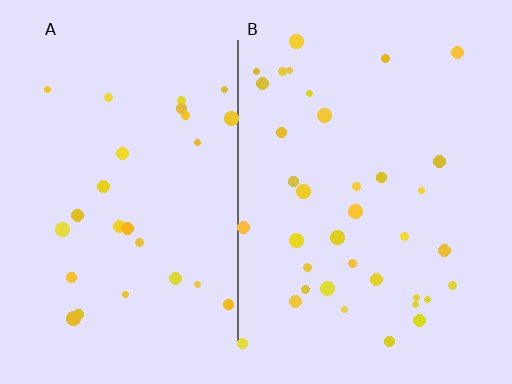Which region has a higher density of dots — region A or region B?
B (the right).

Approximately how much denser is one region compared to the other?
Approximately 1.4× — region B over region A.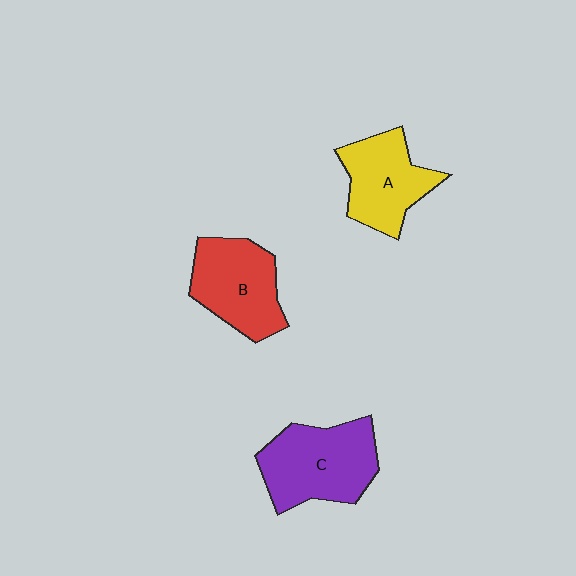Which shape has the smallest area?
Shape A (yellow).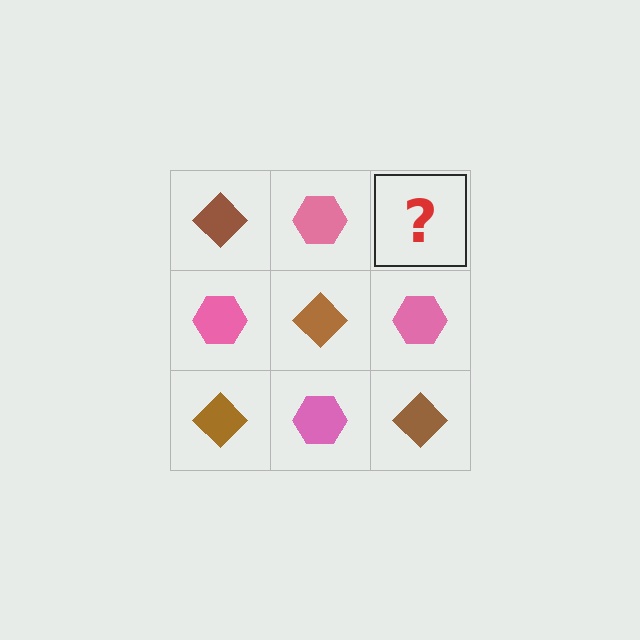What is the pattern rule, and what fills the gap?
The rule is that it alternates brown diamond and pink hexagon in a checkerboard pattern. The gap should be filled with a brown diamond.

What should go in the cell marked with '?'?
The missing cell should contain a brown diamond.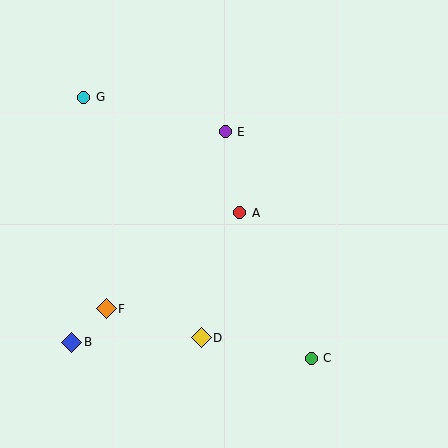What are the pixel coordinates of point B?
Point B is at (72, 342).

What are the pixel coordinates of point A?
Point A is at (240, 213).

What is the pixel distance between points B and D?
The distance between B and D is 130 pixels.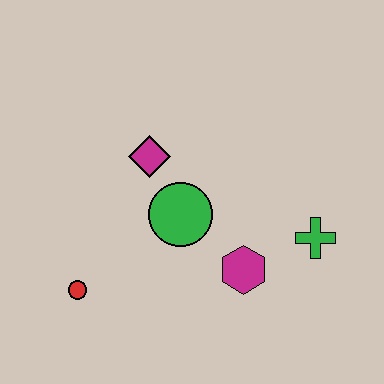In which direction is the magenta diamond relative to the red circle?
The magenta diamond is above the red circle.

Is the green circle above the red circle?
Yes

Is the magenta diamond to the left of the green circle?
Yes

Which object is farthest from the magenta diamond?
The green cross is farthest from the magenta diamond.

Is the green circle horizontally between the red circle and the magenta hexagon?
Yes